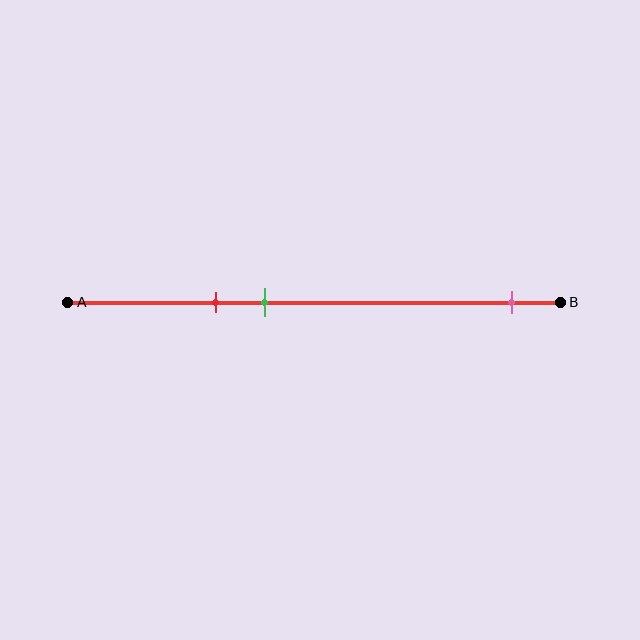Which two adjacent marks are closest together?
The red and green marks are the closest adjacent pair.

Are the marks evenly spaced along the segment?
No, the marks are not evenly spaced.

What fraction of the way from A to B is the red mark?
The red mark is approximately 30% (0.3) of the way from A to B.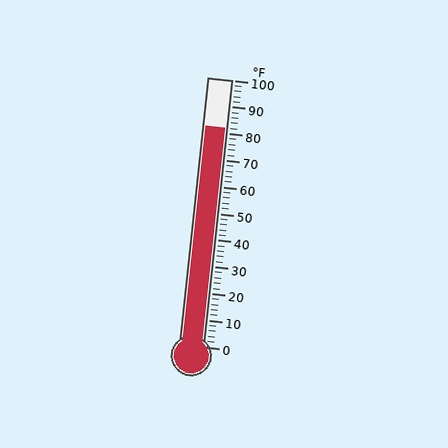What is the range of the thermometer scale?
The thermometer scale ranges from 0°F to 100°F.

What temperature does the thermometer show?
The thermometer shows approximately 82°F.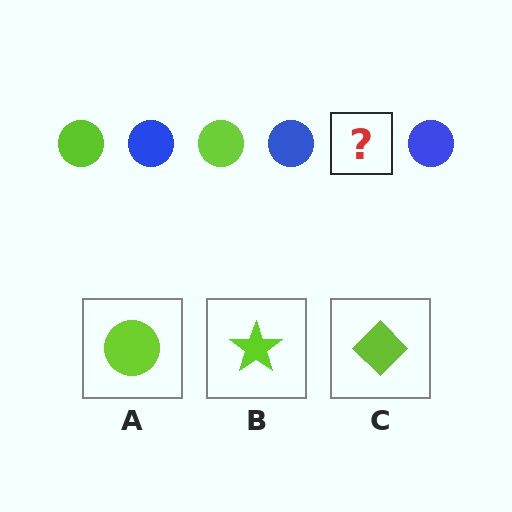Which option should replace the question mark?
Option A.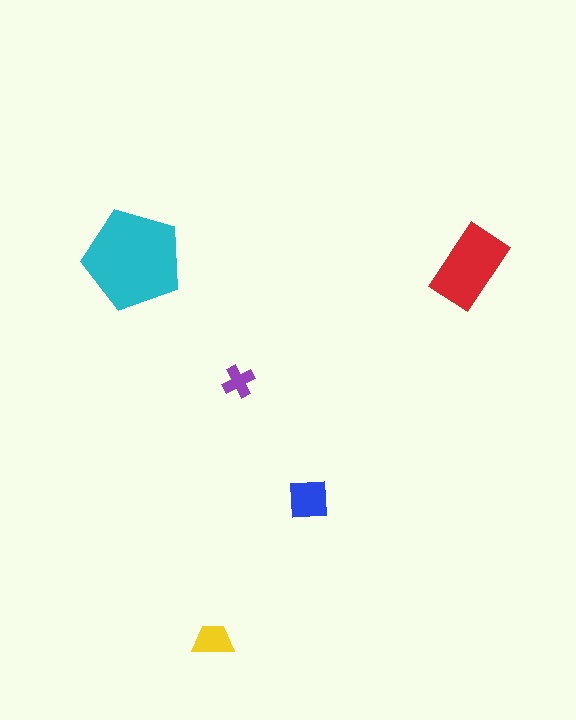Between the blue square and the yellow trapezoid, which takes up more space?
The blue square.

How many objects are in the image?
There are 5 objects in the image.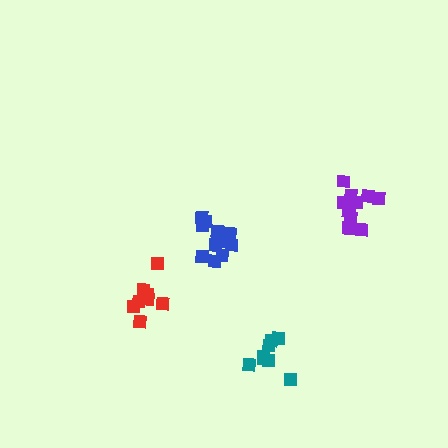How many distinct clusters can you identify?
There are 4 distinct clusters.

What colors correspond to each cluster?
The clusters are colored: blue, red, purple, teal.